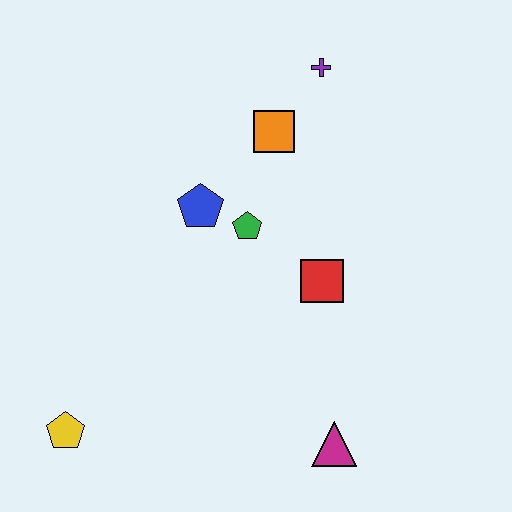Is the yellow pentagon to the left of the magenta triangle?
Yes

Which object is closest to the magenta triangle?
The red square is closest to the magenta triangle.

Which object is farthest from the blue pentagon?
The magenta triangle is farthest from the blue pentagon.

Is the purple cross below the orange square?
No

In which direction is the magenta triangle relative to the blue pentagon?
The magenta triangle is below the blue pentagon.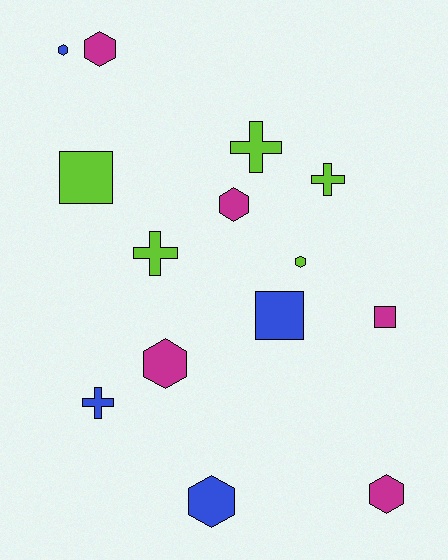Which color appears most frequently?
Magenta, with 5 objects.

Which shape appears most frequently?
Hexagon, with 7 objects.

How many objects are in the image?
There are 14 objects.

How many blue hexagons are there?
There are 2 blue hexagons.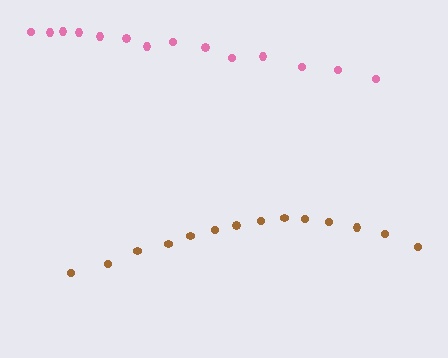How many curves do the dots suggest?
There are 2 distinct paths.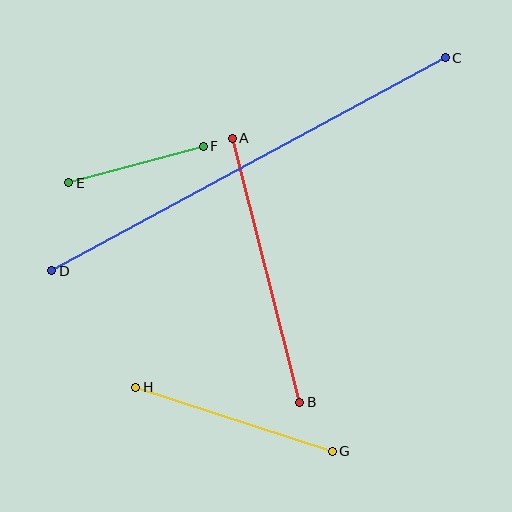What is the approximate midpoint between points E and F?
The midpoint is at approximately (136, 165) pixels.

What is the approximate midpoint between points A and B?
The midpoint is at approximately (266, 270) pixels.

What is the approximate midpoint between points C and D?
The midpoint is at approximately (248, 164) pixels.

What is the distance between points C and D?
The distance is approximately 448 pixels.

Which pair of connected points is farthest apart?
Points C and D are farthest apart.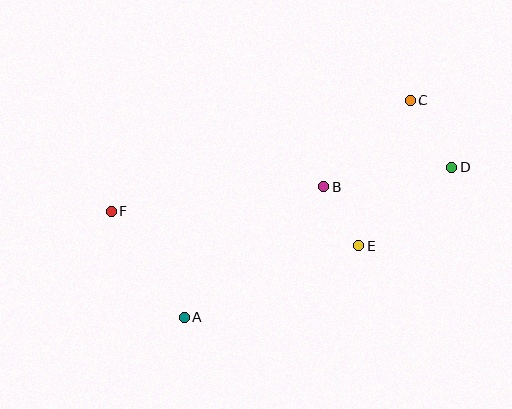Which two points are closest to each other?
Points B and E are closest to each other.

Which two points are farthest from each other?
Points D and F are farthest from each other.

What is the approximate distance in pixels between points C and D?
The distance between C and D is approximately 79 pixels.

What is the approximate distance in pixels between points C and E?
The distance between C and E is approximately 154 pixels.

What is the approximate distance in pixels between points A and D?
The distance between A and D is approximately 306 pixels.